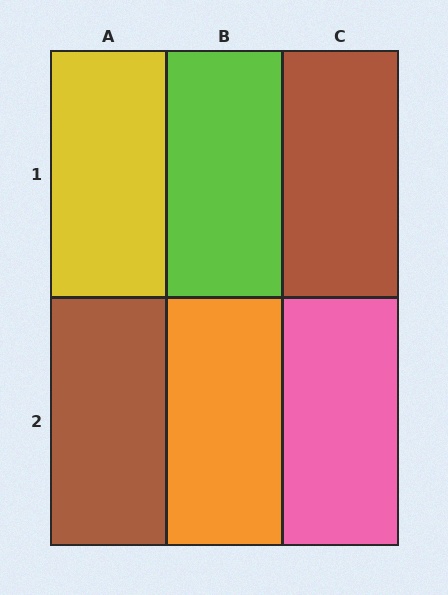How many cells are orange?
1 cell is orange.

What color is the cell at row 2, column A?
Brown.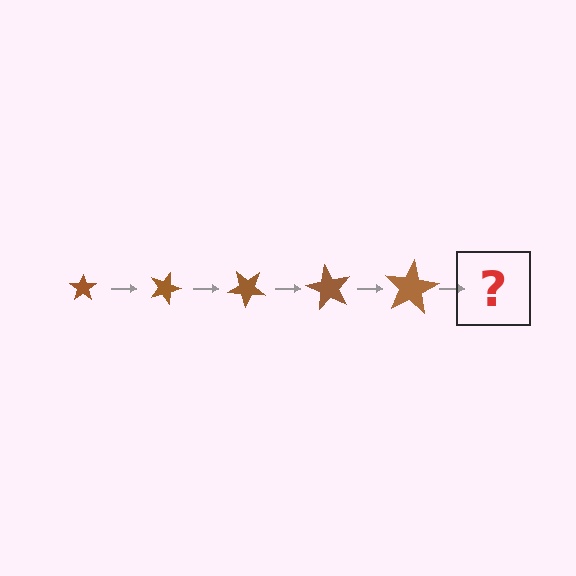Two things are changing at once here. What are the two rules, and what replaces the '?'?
The two rules are that the star grows larger each step and it rotates 20 degrees each step. The '?' should be a star, larger than the previous one and rotated 100 degrees from the start.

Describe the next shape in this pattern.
It should be a star, larger than the previous one and rotated 100 degrees from the start.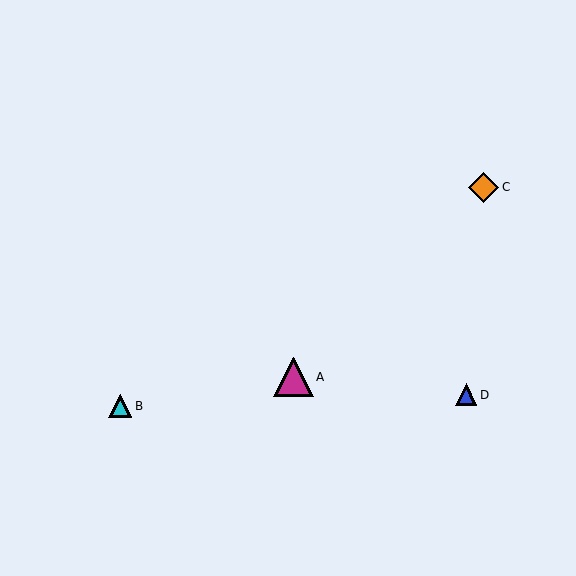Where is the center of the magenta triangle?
The center of the magenta triangle is at (294, 377).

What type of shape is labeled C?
Shape C is an orange diamond.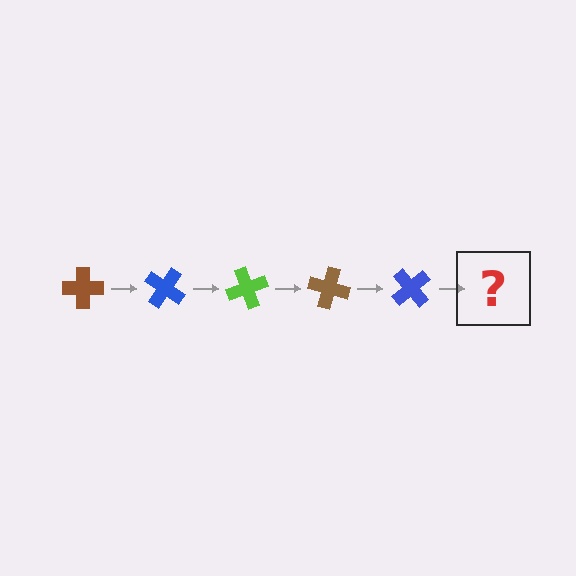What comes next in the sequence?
The next element should be a lime cross, rotated 175 degrees from the start.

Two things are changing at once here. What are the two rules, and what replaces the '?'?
The two rules are that it rotates 35 degrees each step and the color cycles through brown, blue, and lime. The '?' should be a lime cross, rotated 175 degrees from the start.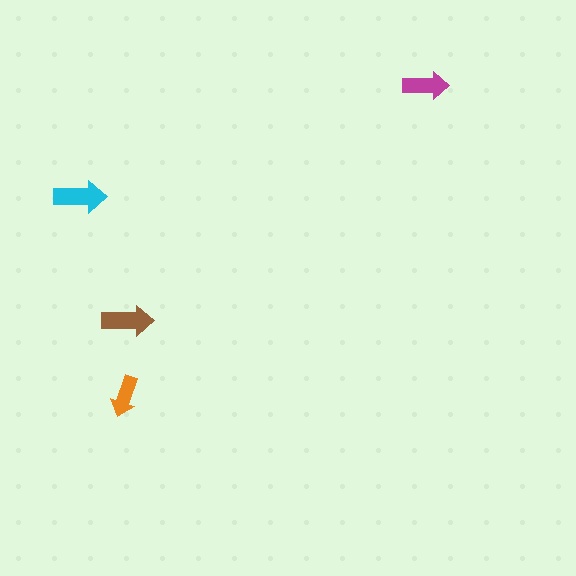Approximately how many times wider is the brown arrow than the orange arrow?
About 1.5 times wider.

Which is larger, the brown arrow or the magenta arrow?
The brown one.